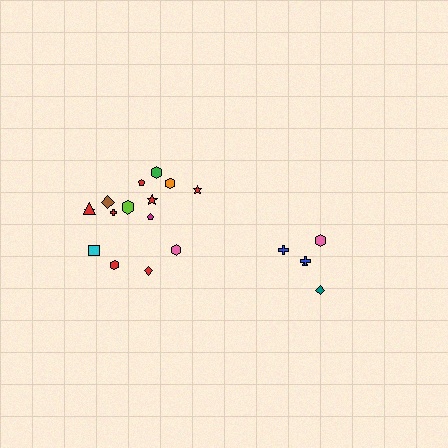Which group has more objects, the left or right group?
The left group.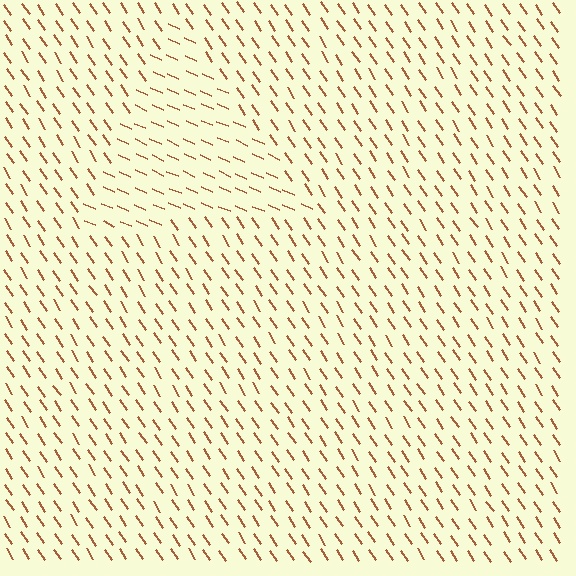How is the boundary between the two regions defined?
The boundary is defined purely by a change in line orientation (approximately 32 degrees difference). All lines are the same color and thickness.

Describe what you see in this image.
The image is filled with small brown line segments. A triangle region in the image has lines oriented differently from the surrounding lines, creating a visible texture boundary.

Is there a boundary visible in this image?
Yes, there is a texture boundary formed by a change in line orientation.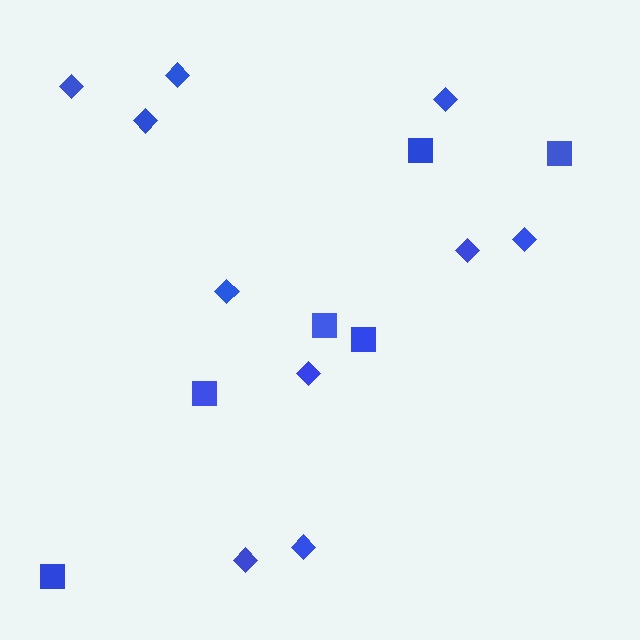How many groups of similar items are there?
There are 2 groups: one group of diamonds (10) and one group of squares (6).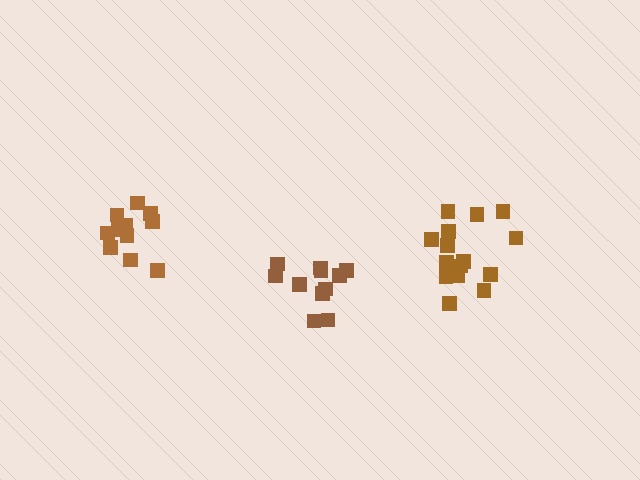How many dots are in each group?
Group 1: 11 dots, Group 2: 11 dots, Group 3: 16 dots (38 total).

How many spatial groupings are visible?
There are 3 spatial groupings.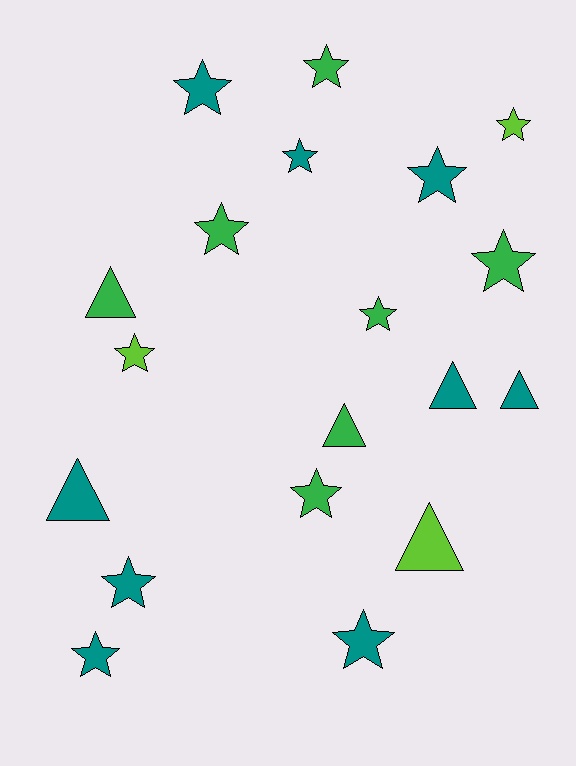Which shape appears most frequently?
Star, with 13 objects.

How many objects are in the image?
There are 19 objects.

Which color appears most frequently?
Teal, with 9 objects.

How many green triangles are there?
There are 2 green triangles.